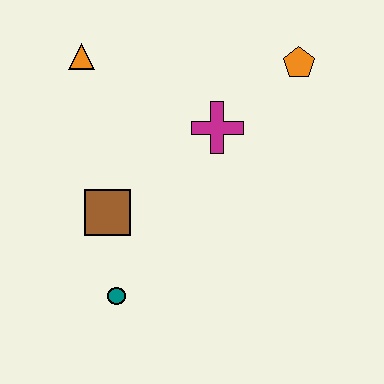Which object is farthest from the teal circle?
The orange pentagon is farthest from the teal circle.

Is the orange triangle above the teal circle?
Yes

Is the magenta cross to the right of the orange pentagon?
No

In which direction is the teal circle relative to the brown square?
The teal circle is below the brown square.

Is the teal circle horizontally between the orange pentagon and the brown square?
Yes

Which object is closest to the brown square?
The teal circle is closest to the brown square.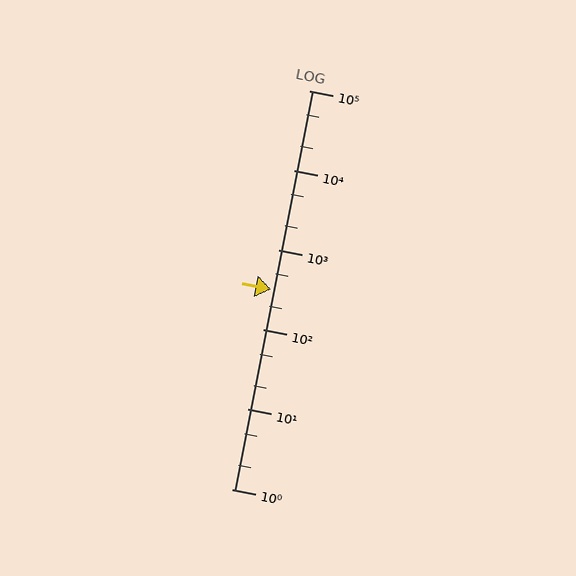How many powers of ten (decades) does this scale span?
The scale spans 5 decades, from 1 to 100000.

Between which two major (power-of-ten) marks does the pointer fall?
The pointer is between 100 and 1000.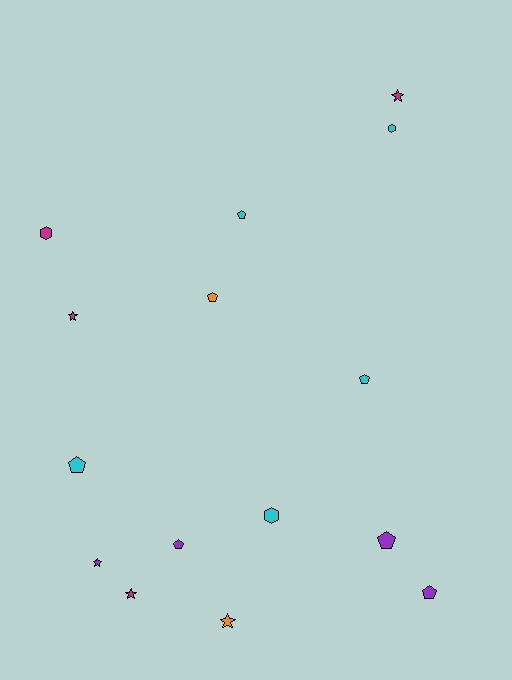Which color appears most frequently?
Cyan, with 5 objects.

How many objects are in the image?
There are 15 objects.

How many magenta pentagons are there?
There are no magenta pentagons.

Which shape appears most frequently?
Pentagon, with 7 objects.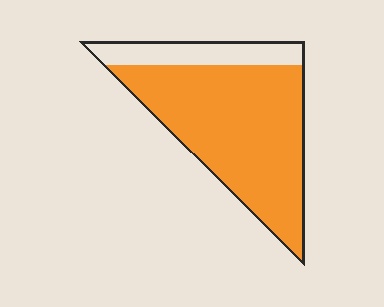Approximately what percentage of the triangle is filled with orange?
Approximately 80%.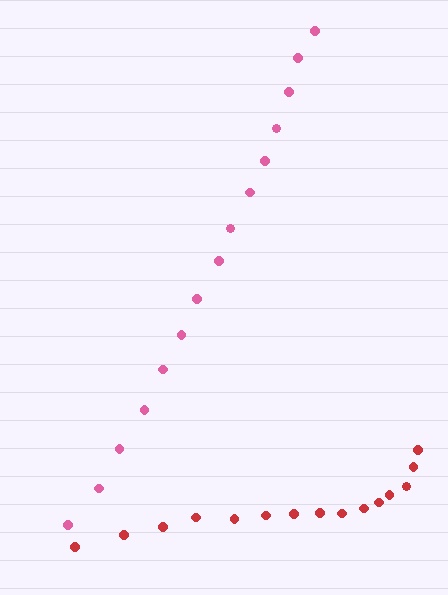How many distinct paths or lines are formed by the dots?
There are 2 distinct paths.